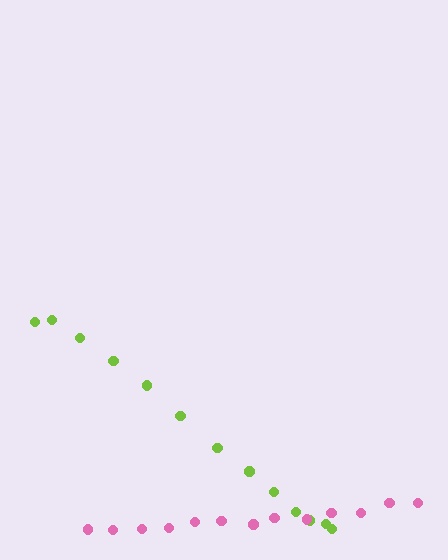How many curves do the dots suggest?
There are 2 distinct paths.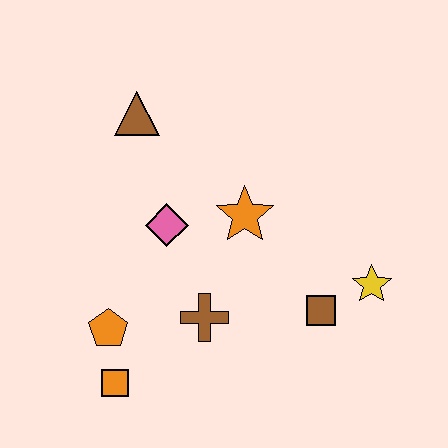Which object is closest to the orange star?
The pink diamond is closest to the orange star.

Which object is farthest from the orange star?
The orange square is farthest from the orange star.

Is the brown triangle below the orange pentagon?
No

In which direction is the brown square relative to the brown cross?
The brown square is to the right of the brown cross.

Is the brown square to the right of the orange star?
Yes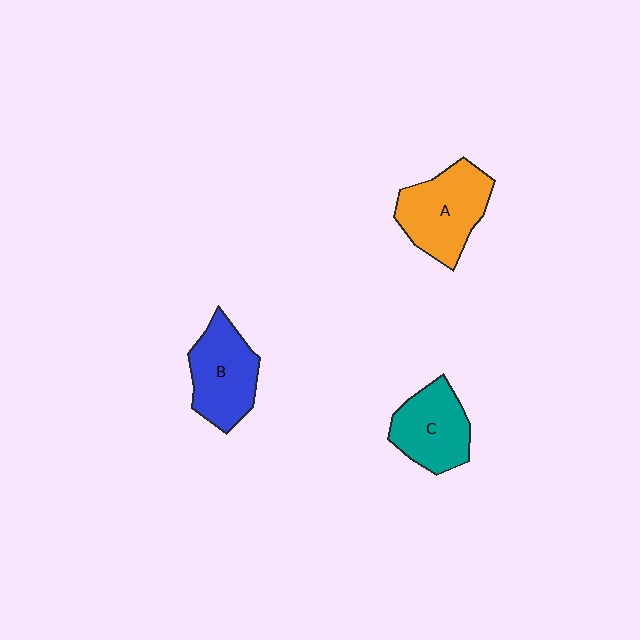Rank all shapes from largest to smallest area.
From largest to smallest: A (orange), B (blue), C (teal).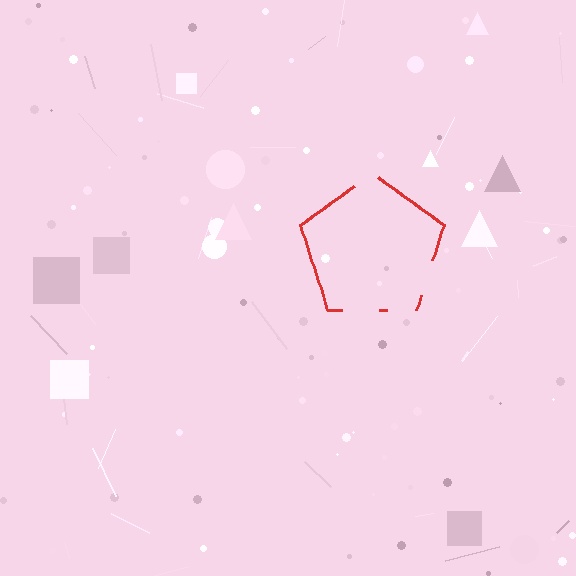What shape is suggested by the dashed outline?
The dashed outline suggests a pentagon.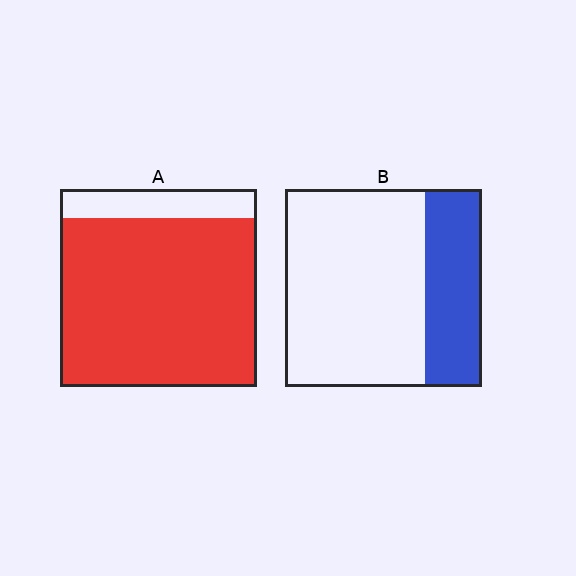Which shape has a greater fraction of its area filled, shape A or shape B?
Shape A.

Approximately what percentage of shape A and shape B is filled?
A is approximately 85% and B is approximately 30%.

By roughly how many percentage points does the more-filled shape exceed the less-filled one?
By roughly 55 percentage points (A over B).